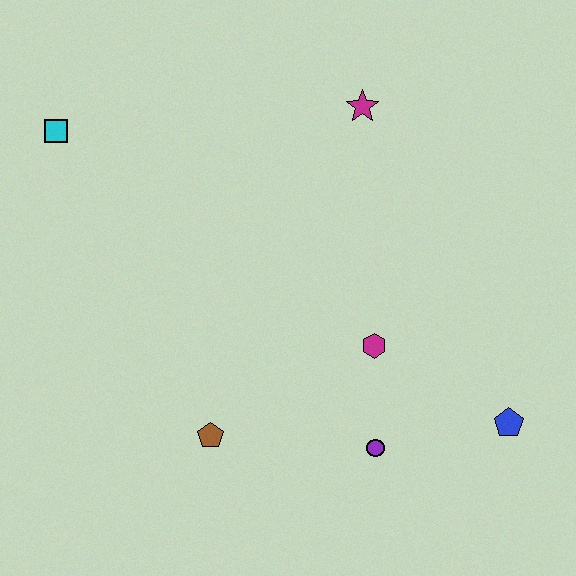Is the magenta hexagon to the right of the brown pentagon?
Yes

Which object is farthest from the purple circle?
The cyan square is farthest from the purple circle.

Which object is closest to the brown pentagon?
The purple circle is closest to the brown pentagon.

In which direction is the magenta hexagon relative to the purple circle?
The magenta hexagon is above the purple circle.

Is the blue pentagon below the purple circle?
No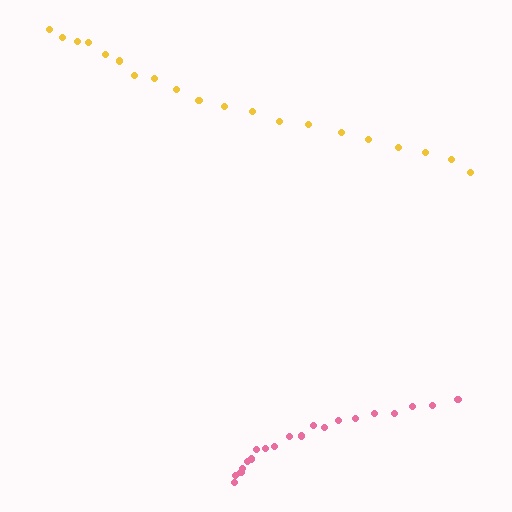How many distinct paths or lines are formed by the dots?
There are 2 distinct paths.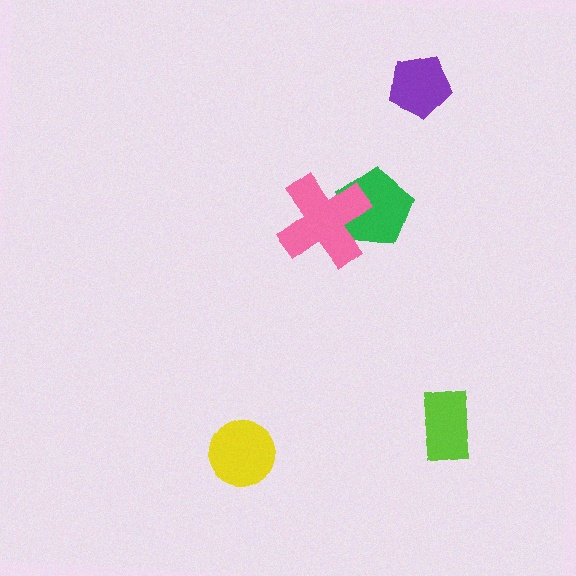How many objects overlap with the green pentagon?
1 object overlaps with the green pentagon.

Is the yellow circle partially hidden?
No, no other shape covers it.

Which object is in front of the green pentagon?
The pink cross is in front of the green pentagon.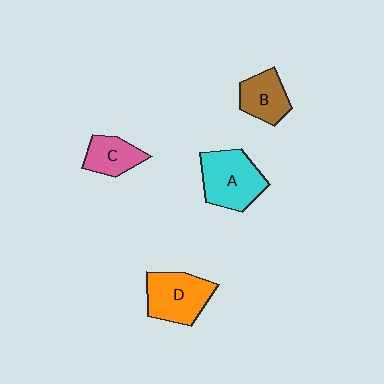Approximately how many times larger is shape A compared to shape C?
Approximately 1.7 times.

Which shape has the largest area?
Shape A (cyan).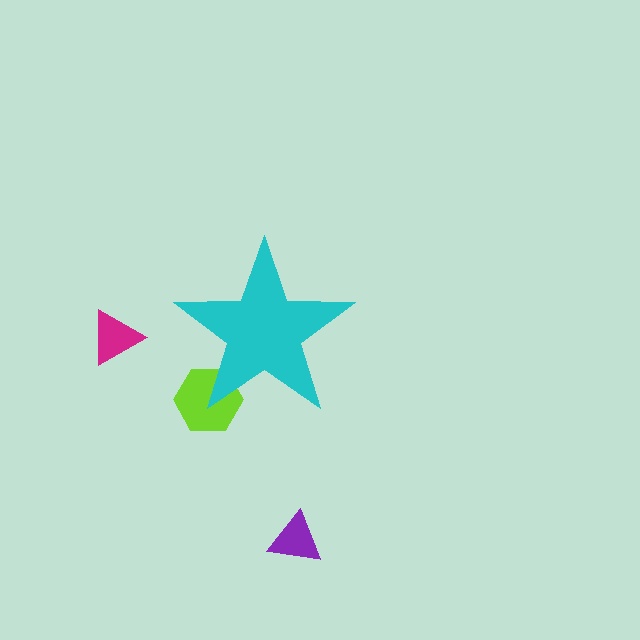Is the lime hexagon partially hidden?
Yes, the lime hexagon is partially hidden behind the cyan star.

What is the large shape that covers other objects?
A cyan star.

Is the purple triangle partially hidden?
No, the purple triangle is fully visible.